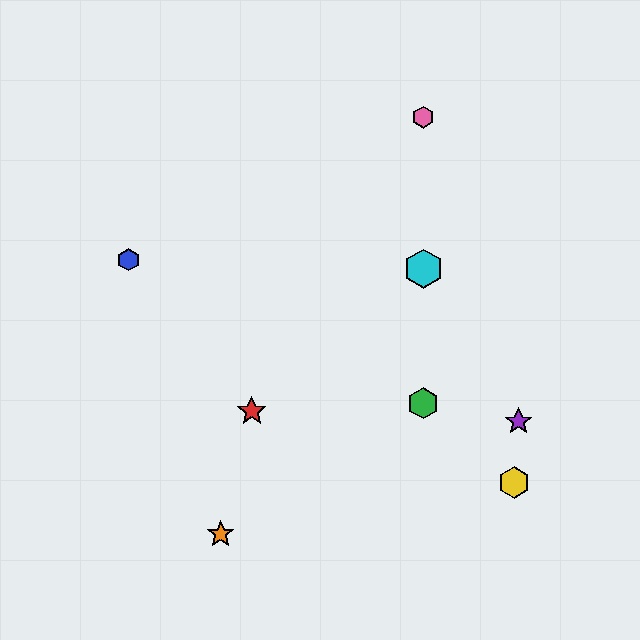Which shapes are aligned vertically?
The green hexagon, the cyan hexagon, the pink hexagon are aligned vertically.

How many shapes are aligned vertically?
3 shapes (the green hexagon, the cyan hexagon, the pink hexagon) are aligned vertically.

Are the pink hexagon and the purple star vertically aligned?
No, the pink hexagon is at x≈423 and the purple star is at x≈519.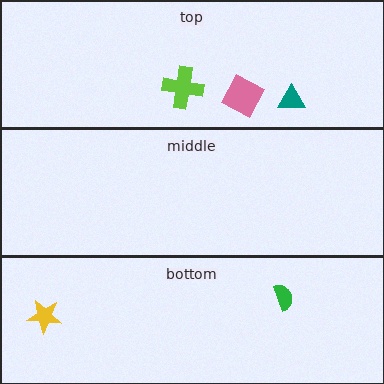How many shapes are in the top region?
3.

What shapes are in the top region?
The teal triangle, the lime cross, the pink square.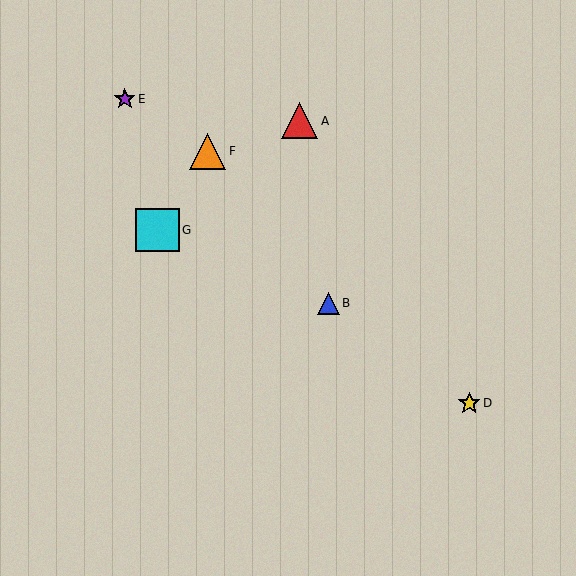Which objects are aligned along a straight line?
Objects B, C, G are aligned along a straight line.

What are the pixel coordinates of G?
Object G is at (157, 230).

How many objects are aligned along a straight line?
3 objects (B, C, G) are aligned along a straight line.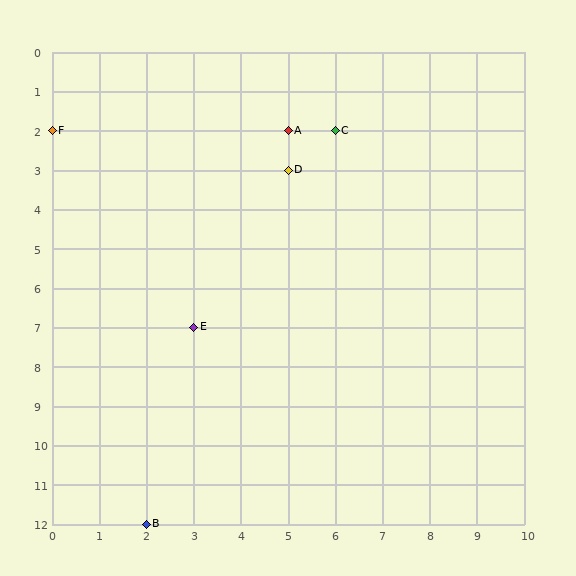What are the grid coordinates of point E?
Point E is at grid coordinates (3, 7).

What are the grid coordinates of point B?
Point B is at grid coordinates (2, 12).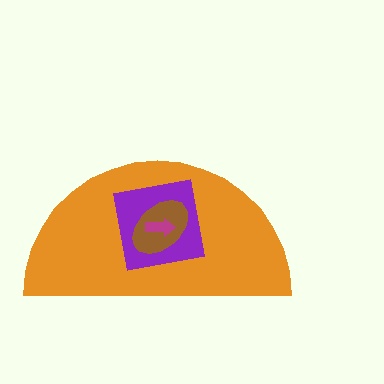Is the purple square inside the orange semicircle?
Yes.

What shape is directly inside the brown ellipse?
The magenta arrow.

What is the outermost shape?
The orange semicircle.